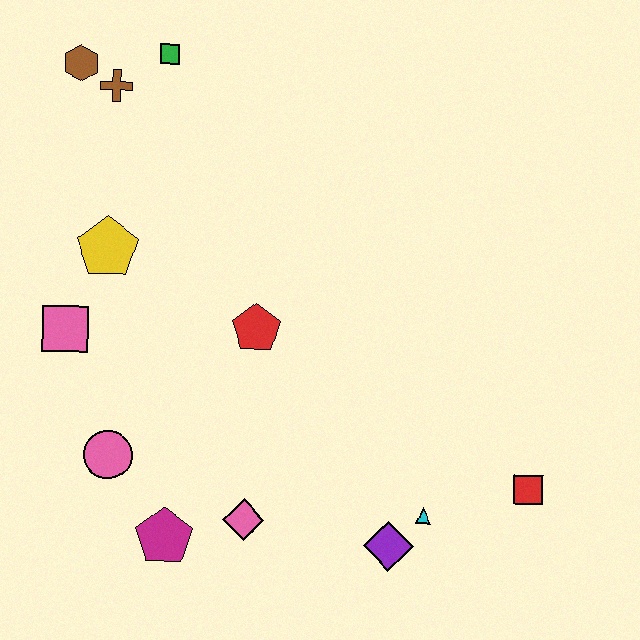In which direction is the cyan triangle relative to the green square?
The cyan triangle is below the green square.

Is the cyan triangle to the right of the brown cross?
Yes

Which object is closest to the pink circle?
The magenta pentagon is closest to the pink circle.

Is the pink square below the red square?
No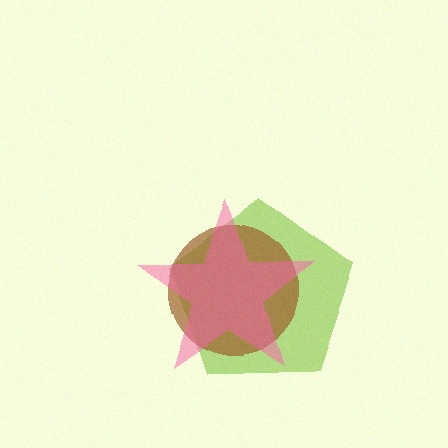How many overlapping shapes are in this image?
There are 3 overlapping shapes in the image.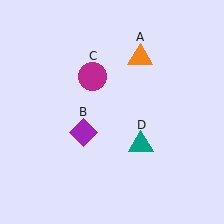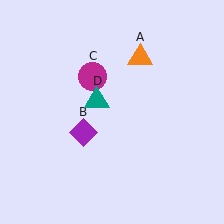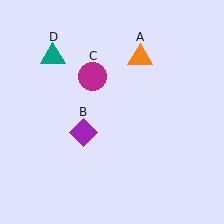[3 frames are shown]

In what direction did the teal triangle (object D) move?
The teal triangle (object D) moved up and to the left.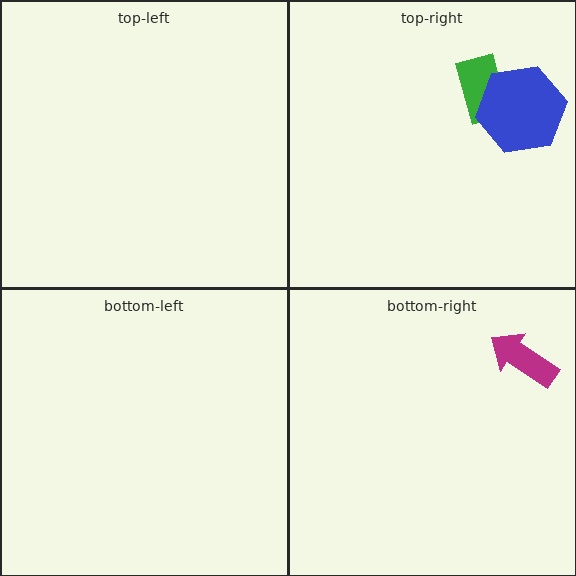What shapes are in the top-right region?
The orange ellipse, the green rectangle, the blue hexagon.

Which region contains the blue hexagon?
The top-right region.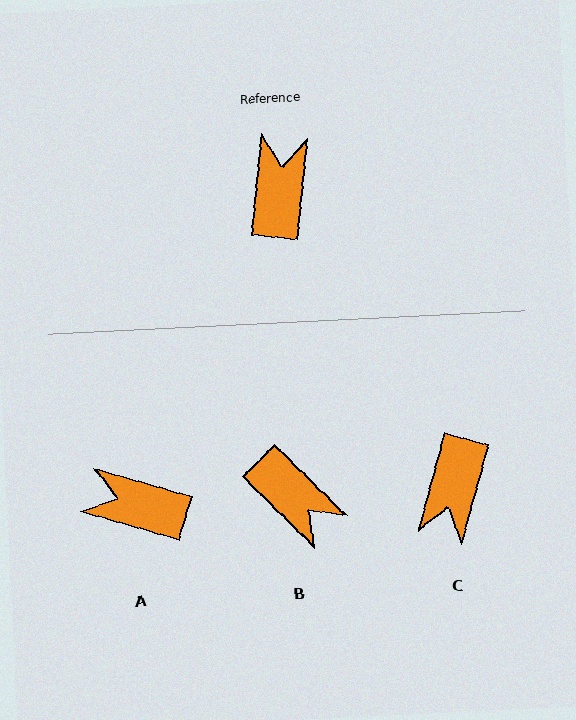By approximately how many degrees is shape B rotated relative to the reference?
Approximately 129 degrees clockwise.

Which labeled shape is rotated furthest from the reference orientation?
C, about 171 degrees away.